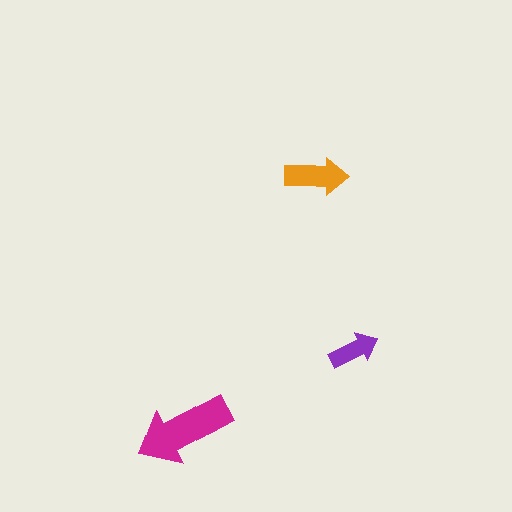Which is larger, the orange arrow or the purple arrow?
The orange one.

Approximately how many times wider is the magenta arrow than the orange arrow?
About 1.5 times wider.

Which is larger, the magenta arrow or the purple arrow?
The magenta one.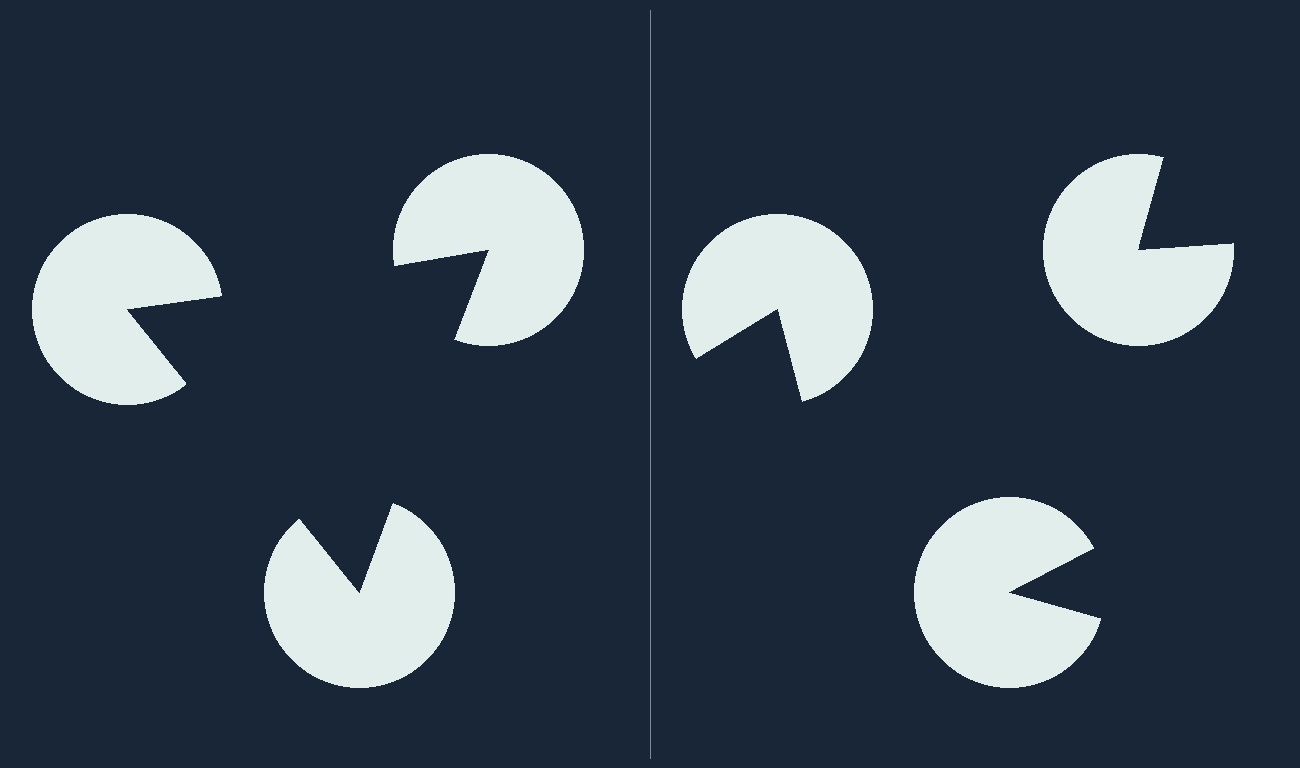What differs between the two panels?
The pac-man discs are positioned identically on both sides; only the wedge orientations differ. On the left they align to a triangle; on the right they are misaligned.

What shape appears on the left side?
An illusory triangle.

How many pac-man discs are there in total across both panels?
6 — 3 on each side.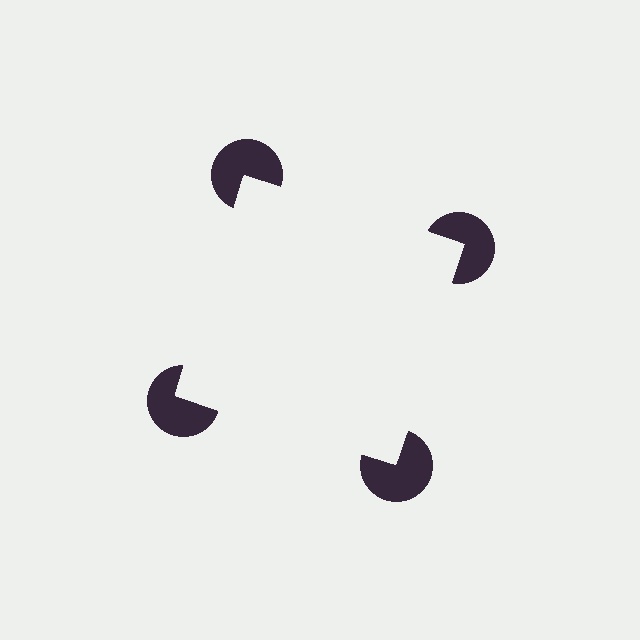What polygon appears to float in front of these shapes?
An illusory square — its edges are inferred from the aligned wedge cuts in the pac-man discs, not physically drawn.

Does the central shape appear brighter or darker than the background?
It typically appears slightly brighter than the background, even though no actual brightness change is drawn.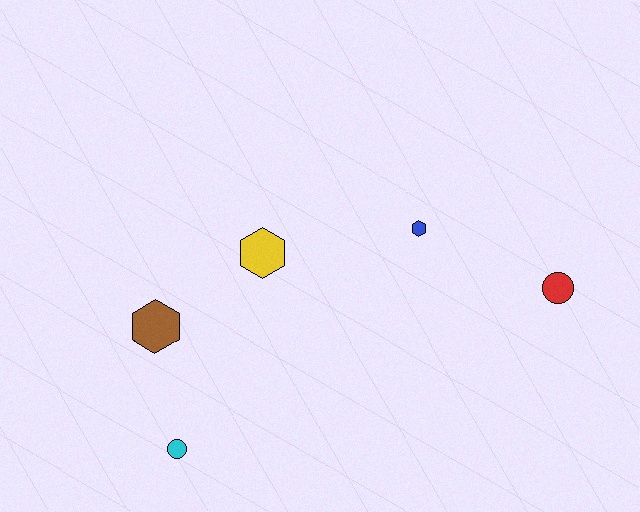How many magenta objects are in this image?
There are no magenta objects.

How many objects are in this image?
There are 5 objects.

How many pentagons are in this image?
There are no pentagons.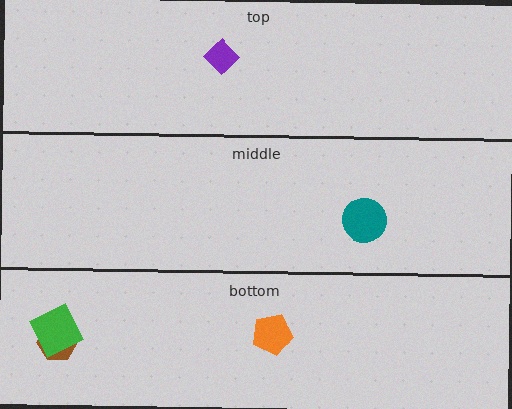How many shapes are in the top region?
1.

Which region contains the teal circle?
The middle region.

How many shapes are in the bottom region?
3.